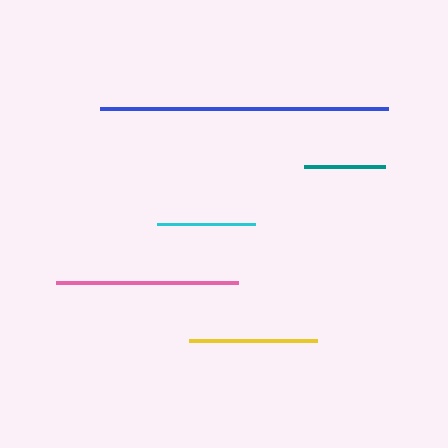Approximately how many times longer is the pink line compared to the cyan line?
The pink line is approximately 1.9 times the length of the cyan line.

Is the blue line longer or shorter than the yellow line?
The blue line is longer than the yellow line.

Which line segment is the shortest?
The teal line is the shortest at approximately 81 pixels.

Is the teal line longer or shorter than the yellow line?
The yellow line is longer than the teal line.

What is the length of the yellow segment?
The yellow segment is approximately 128 pixels long.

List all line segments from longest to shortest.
From longest to shortest: blue, pink, yellow, cyan, teal.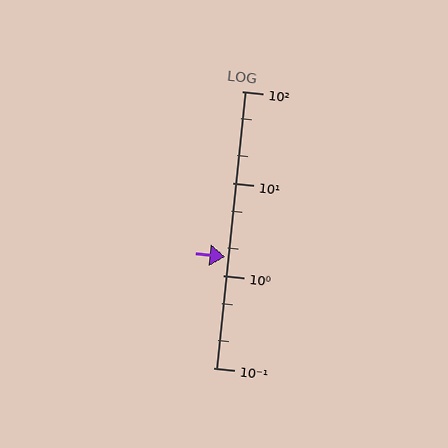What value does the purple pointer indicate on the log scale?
The pointer indicates approximately 1.6.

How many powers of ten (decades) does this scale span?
The scale spans 3 decades, from 0.1 to 100.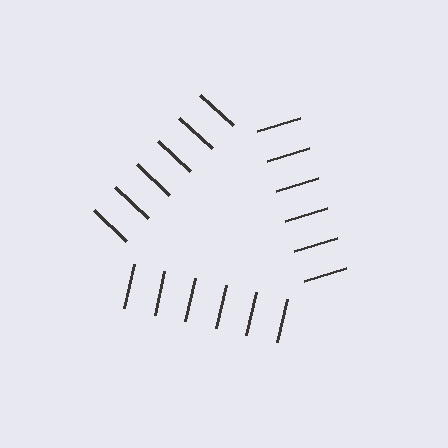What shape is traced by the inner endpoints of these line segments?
An illusory triangle — the line segments terminate on its edges but no continuous stroke is drawn.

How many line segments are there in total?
18 — 6 along each of the 3 edges.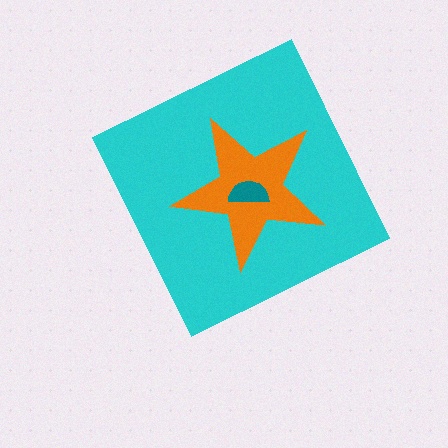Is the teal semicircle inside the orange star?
Yes.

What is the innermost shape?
The teal semicircle.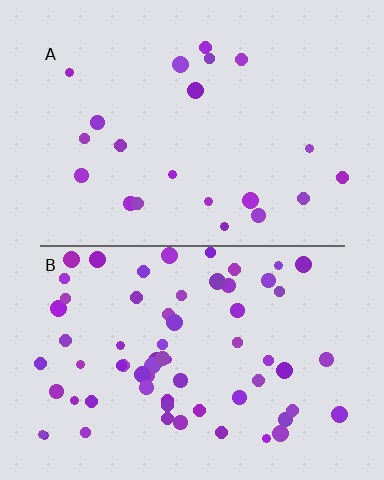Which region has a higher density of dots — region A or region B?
B (the bottom).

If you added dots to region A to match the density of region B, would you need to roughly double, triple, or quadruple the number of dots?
Approximately triple.